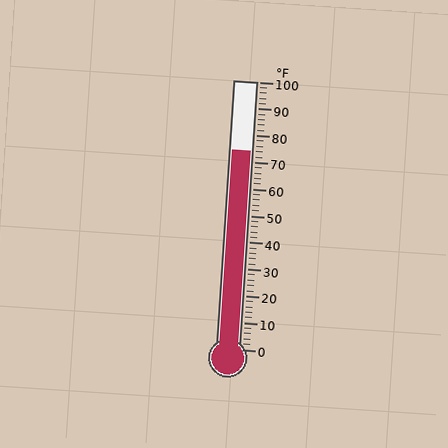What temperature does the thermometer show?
The thermometer shows approximately 74°F.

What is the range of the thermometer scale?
The thermometer scale ranges from 0°F to 100°F.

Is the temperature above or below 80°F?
The temperature is below 80°F.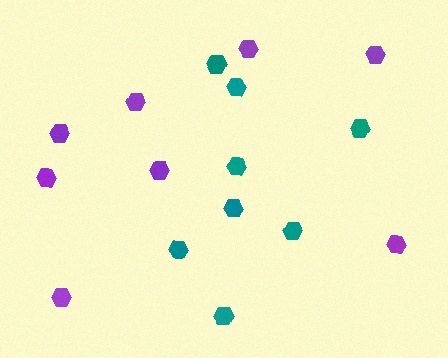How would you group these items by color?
There are 2 groups: one group of teal hexagons (8) and one group of purple hexagons (8).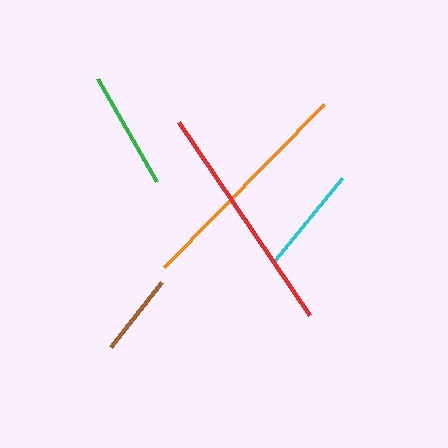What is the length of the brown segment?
The brown segment is approximately 82 pixels long.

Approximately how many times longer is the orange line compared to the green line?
The orange line is approximately 1.9 times the length of the green line.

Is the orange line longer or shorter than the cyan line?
The orange line is longer than the cyan line.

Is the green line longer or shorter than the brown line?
The green line is longer than the brown line.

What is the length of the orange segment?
The orange segment is approximately 228 pixels long.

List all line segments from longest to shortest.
From longest to shortest: red, orange, green, cyan, brown.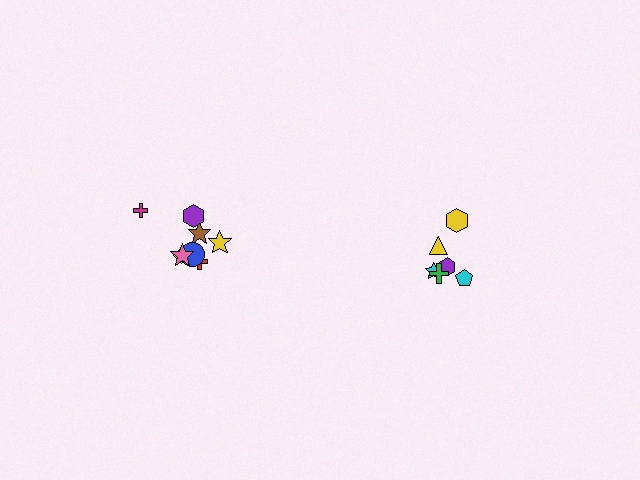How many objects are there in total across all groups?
There are 14 objects.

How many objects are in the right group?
There are 6 objects.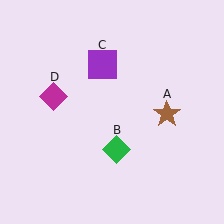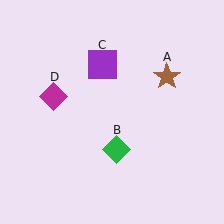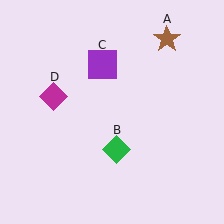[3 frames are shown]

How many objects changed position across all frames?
1 object changed position: brown star (object A).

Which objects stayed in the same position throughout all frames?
Green diamond (object B) and purple square (object C) and magenta diamond (object D) remained stationary.